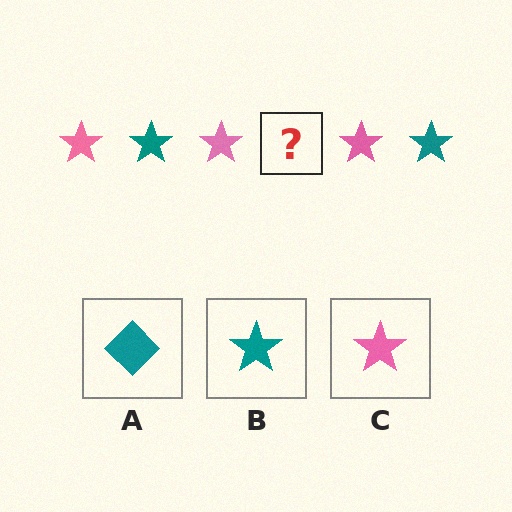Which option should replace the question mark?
Option B.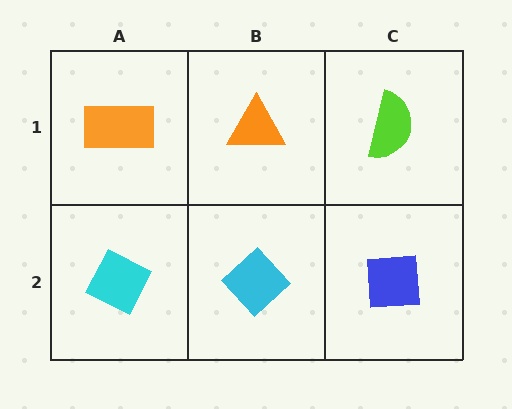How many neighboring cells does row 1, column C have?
2.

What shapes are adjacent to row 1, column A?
A cyan diamond (row 2, column A), an orange triangle (row 1, column B).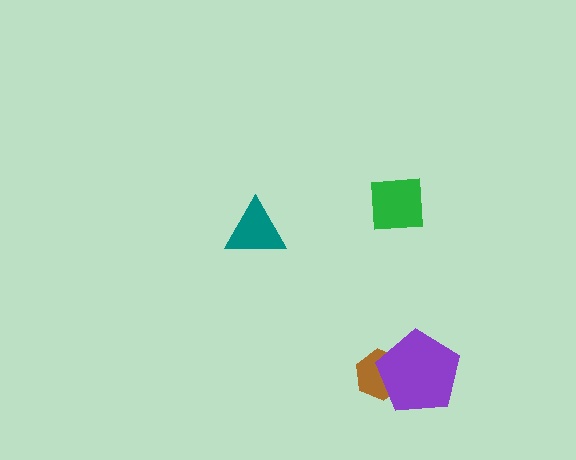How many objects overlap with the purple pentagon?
1 object overlaps with the purple pentagon.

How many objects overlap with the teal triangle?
0 objects overlap with the teal triangle.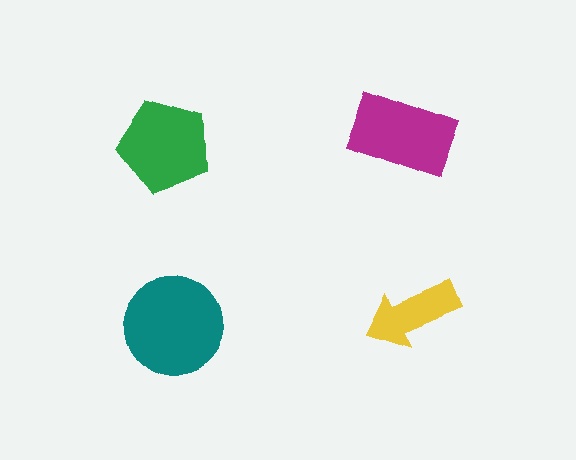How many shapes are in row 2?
2 shapes.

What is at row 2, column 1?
A teal circle.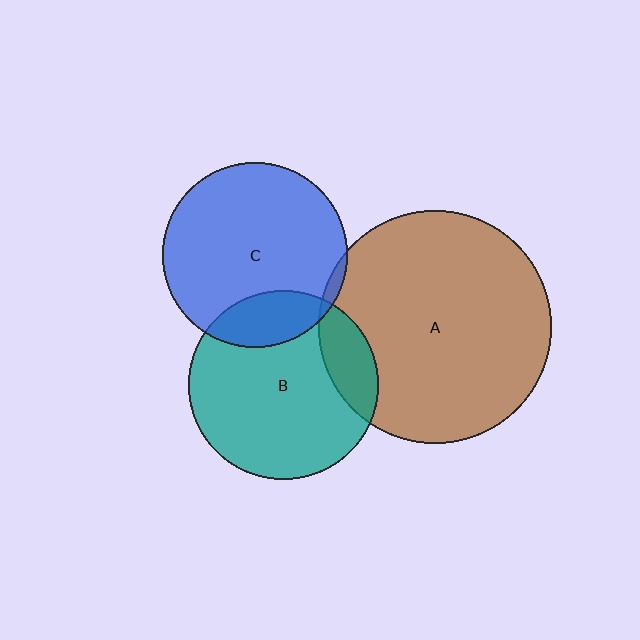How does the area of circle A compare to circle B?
Approximately 1.5 times.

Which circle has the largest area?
Circle A (brown).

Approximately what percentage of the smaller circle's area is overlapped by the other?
Approximately 5%.